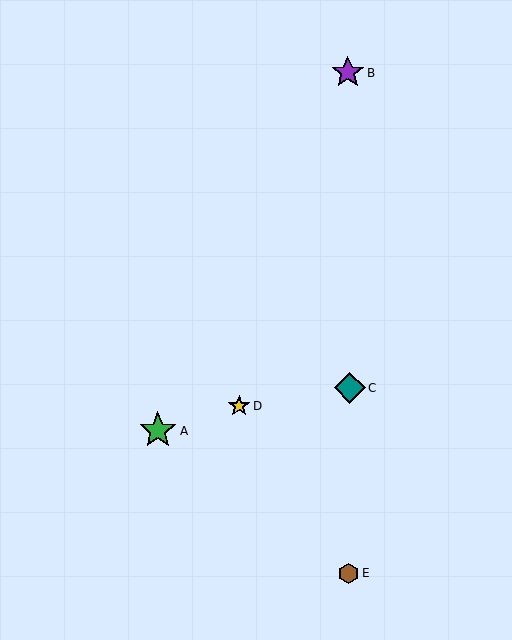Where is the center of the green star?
The center of the green star is at (158, 431).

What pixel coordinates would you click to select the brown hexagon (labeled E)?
Click at (349, 573) to select the brown hexagon E.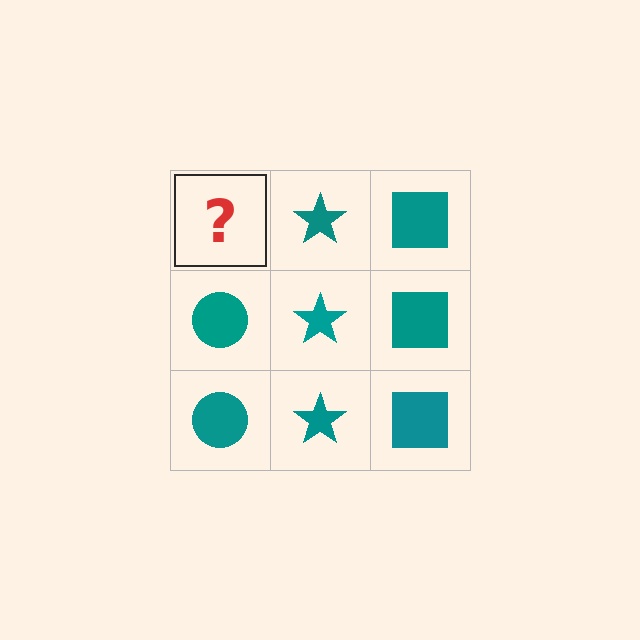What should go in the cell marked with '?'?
The missing cell should contain a teal circle.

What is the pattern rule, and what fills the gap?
The rule is that each column has a consistent shape. The gap should be filled with a teal circle.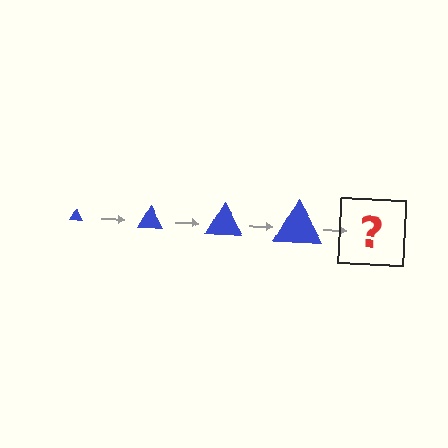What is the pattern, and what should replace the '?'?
The pattern is that the triangle gets progressively larger each step. The '?' should be a blue triangle, larger than the previous one.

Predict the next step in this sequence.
The next step is a blue triangle, larger than the previous one.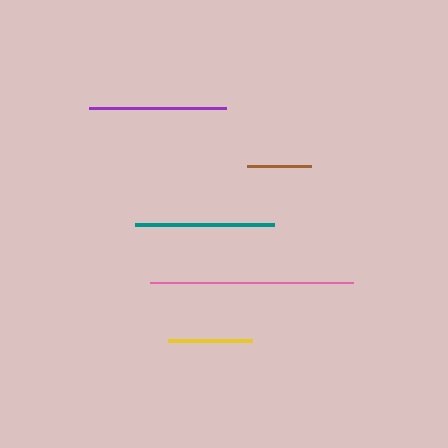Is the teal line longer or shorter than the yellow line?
The teal line is longer than the yellow line.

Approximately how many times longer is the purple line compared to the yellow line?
The purple line is approximately 1.6 times the length of the yellow line.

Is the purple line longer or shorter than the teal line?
The teal line is longer than the purple line.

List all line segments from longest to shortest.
From longest to shortest: pink, teal, purple, yellow, brown.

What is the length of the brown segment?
The brown segment is approximately 63 pixels long.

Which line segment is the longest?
The pink line is the longest at approximately 203 pixels.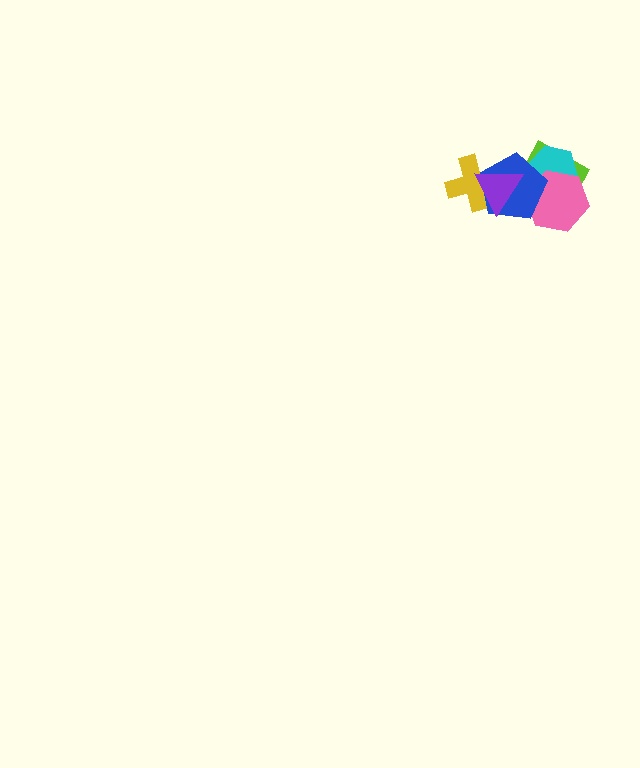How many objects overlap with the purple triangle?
2 objects overlap with the purple triangle.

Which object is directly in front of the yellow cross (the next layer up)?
The blue pentagon is directly in front of the yellow cross.